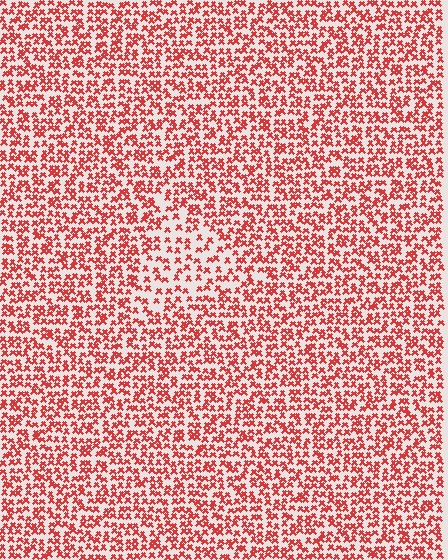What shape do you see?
I see a triangle.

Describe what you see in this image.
The image contains small red elements arranged at two different densities. A triangle-shaped region is visible where the elements are less densely packed than the surrounding area.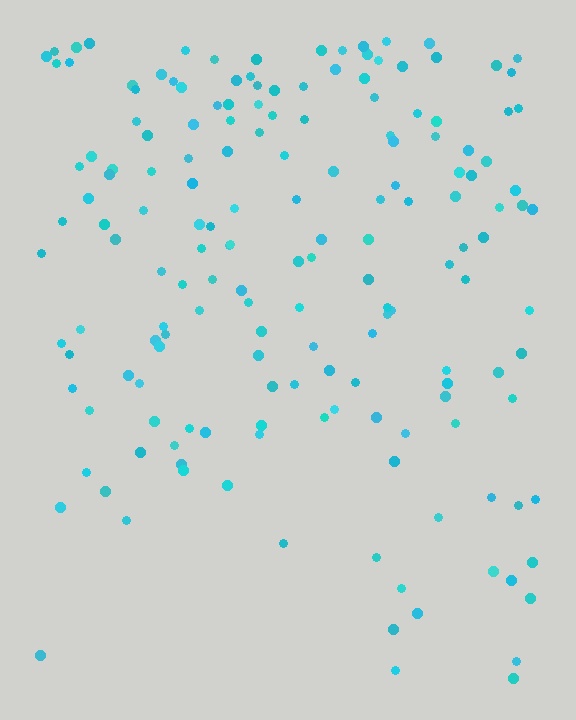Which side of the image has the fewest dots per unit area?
The bottom.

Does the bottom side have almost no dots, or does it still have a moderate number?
Still a moderate number, just noticeably fewer than the top.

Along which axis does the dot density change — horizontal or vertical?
Vertical.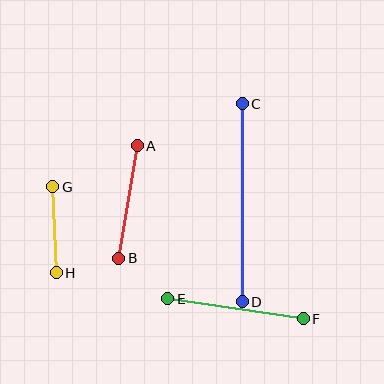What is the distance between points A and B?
The distance is approximately 114 pixels.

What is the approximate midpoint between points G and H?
The midpoint is at approximately (55, 230) pixels.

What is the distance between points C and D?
The distance is approximately 198 pixels.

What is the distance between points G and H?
The distance is approximately 86 pixels.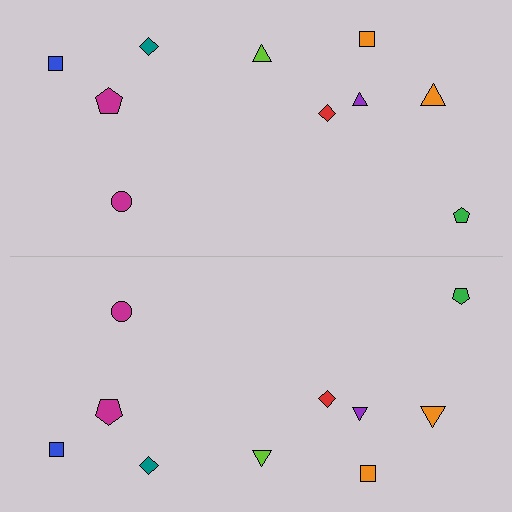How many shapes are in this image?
There are 20 shapes in this image.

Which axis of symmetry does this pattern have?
The pattern has a horizontal axis of symmetry running through the center of the image.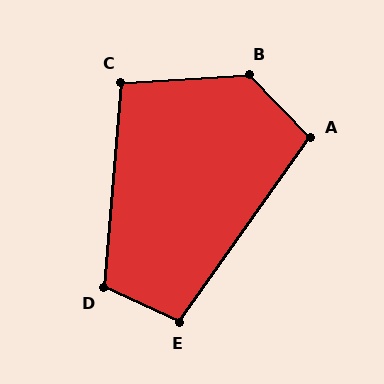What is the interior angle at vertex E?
Approximately 101 degrees (obtuse).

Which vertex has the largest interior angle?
B, at approximately 131 degrees.